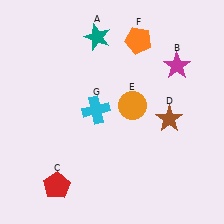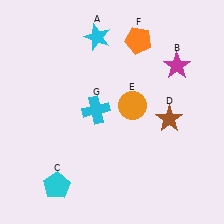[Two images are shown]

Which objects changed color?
A changed from teal to cyan. C changed from red to cyan.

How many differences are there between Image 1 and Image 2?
There are 2 differences between the two images.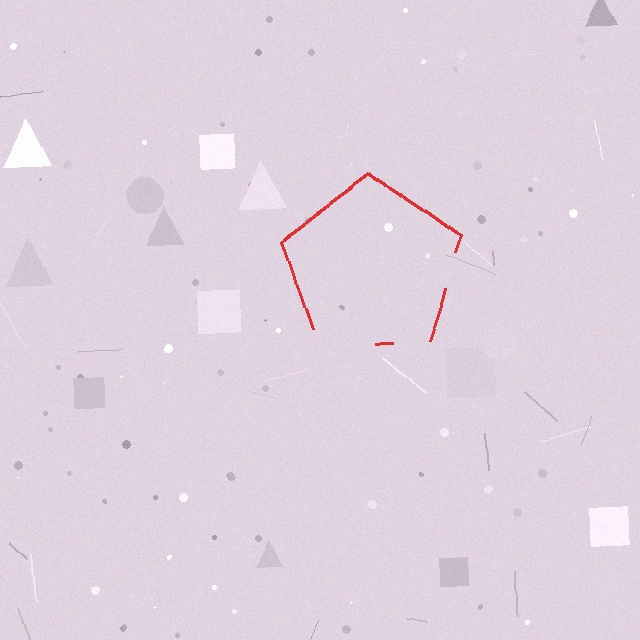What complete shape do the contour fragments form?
The contour fragments form a pentagon.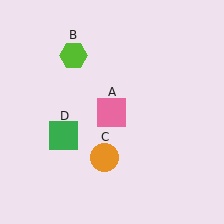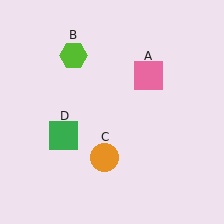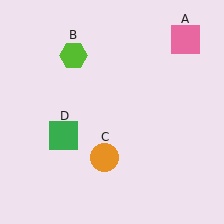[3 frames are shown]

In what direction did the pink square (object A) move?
The pink square (object A) moved up and to the right.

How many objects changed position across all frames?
1 object changed position: pink square (object A).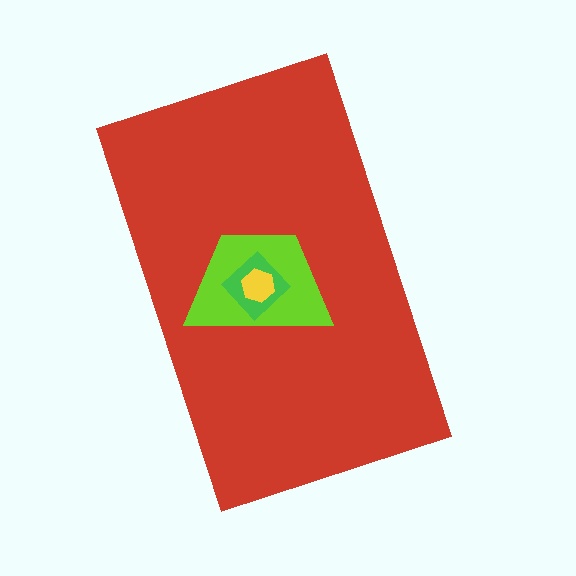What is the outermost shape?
The red rectangle.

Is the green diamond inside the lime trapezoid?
Yes.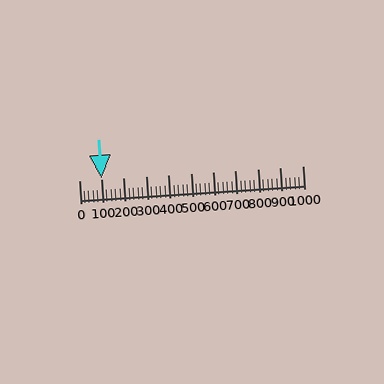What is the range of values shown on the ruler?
The ruler shows values from 0 to 1000.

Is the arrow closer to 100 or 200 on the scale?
The arrow is closer to 100.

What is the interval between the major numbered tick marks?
The major tick marks are spaced 100 units apart.